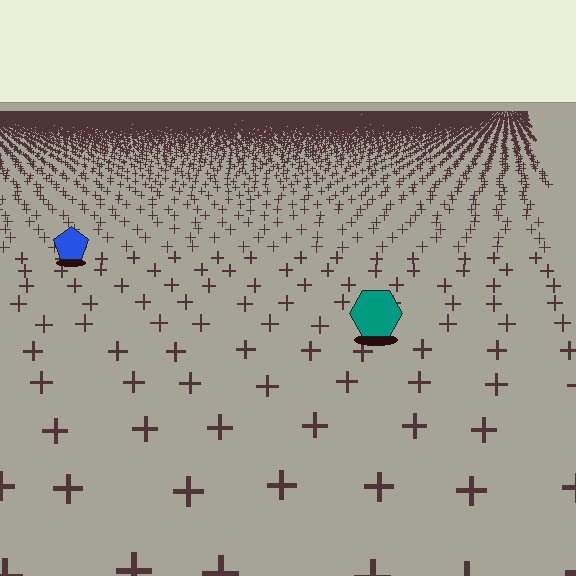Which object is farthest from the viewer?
The blue pentagon is farthest from the viewer. It appears smaller and the ground texture around it is denser.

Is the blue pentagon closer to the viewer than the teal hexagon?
No. The teal hexagon is closer — you can tell from the texture gradient: the ground texture is coarser near it.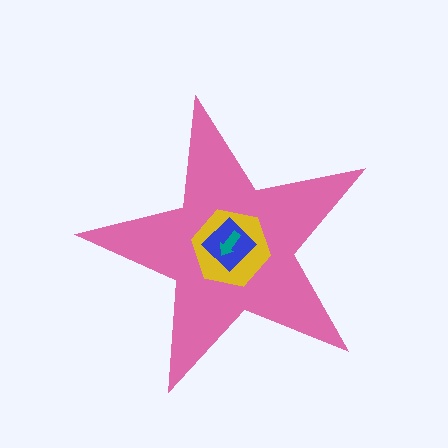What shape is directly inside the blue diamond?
The teal arrow.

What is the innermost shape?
The teal arrow.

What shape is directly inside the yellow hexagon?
The blue diamond.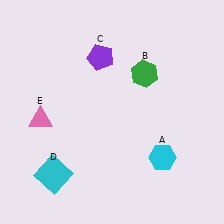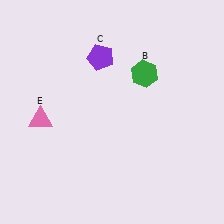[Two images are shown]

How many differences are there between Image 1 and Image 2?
There are 2 differences between the two images.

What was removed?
The cyan hexagon (A), the cyan square (D) were removed in Image 2.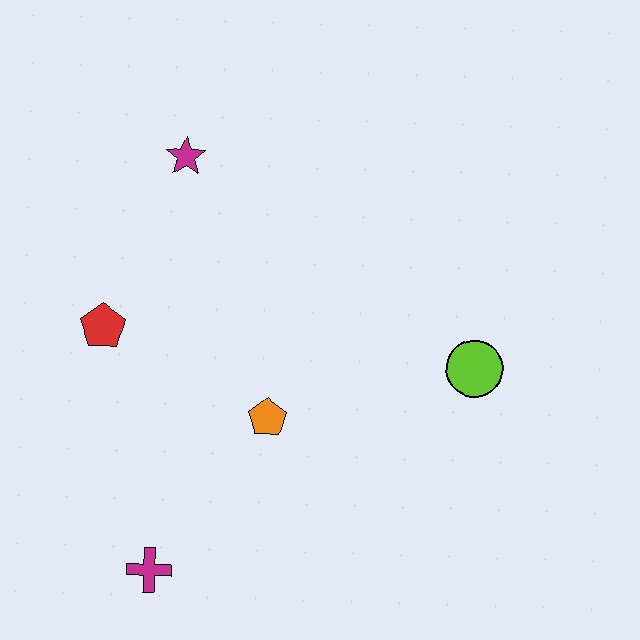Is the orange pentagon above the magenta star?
No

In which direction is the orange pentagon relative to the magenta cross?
The orange pentagon is above the magenta cross.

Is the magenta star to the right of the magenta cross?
Yes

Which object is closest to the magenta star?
The red pentagon is closest to the magenta star.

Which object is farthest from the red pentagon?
The lime circle is farthest from the red pentagon.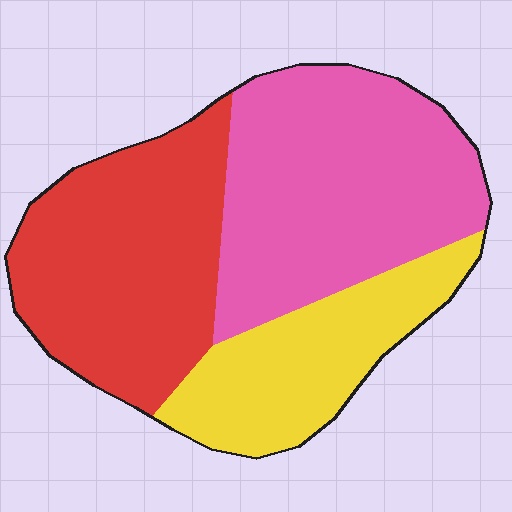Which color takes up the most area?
Pink, at roughly 40%.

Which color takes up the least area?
Yellow, at roughly 25%.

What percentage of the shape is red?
Red covers roughly 35% of the shape.